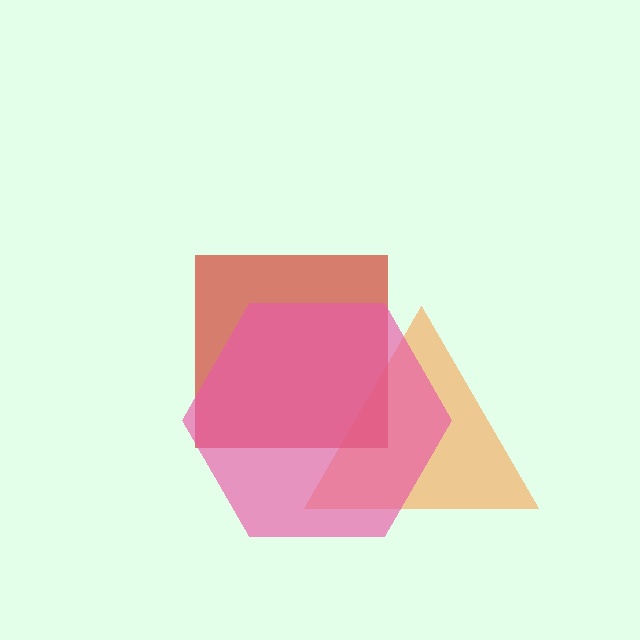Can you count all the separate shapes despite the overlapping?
Yes, there are 3 separate shapes.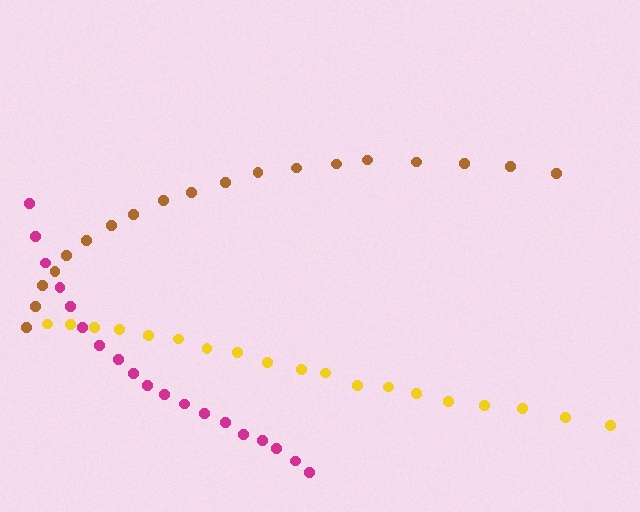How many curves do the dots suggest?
There are 3 distinct paths.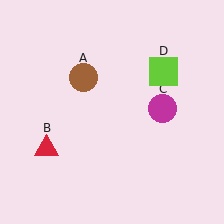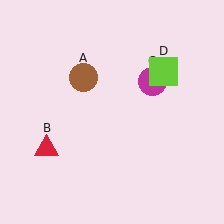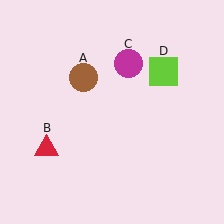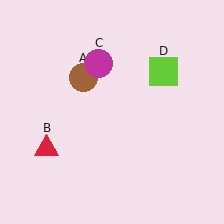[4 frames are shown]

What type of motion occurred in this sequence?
The magenta circle (object C) rotated counterclockwise around the center of the scene.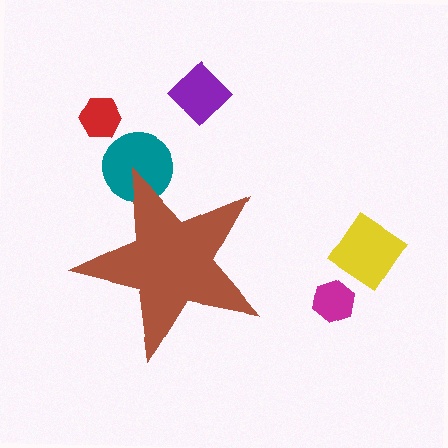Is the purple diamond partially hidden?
No, the purple diamond is fully visible.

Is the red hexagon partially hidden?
No, the red hexagon is fully visible.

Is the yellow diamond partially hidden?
No, the yellow diamond is fully visible.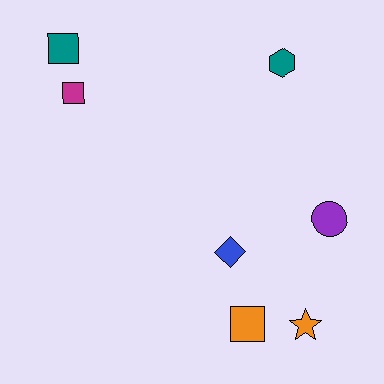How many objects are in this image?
There are 7 objects.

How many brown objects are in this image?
There are no brown objects.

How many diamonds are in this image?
There is 1 diamond.